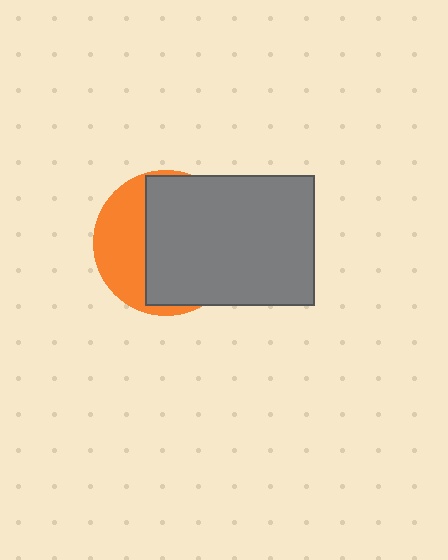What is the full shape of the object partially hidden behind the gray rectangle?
The partially hidden object is an orange circle.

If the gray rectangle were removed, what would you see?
You would see the complete orange circle.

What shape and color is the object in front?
The object in front is a gray rectangle.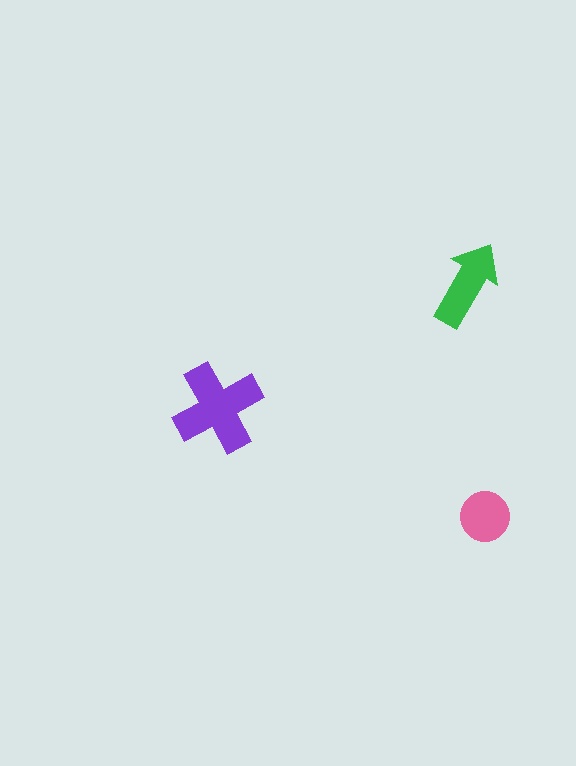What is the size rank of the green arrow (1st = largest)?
2nd.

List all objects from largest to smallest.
The purple cross, the green arrow, the pink circle.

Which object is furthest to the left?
The purple cross is leftmost.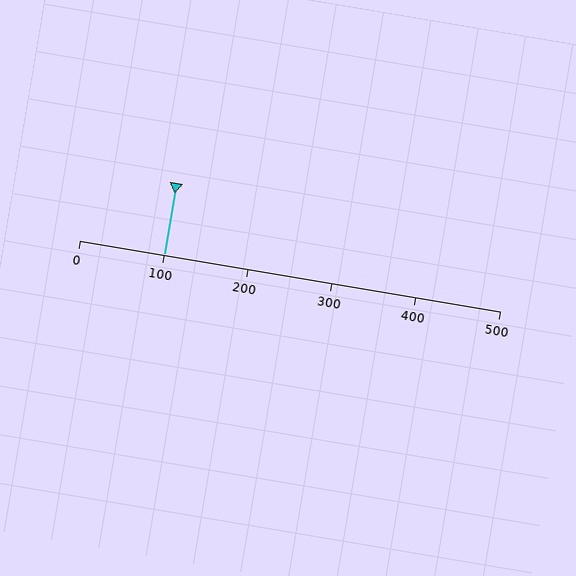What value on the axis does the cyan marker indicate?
The marker indicates approximately 100.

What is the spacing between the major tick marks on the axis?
The major ticks are spaced 100 apart.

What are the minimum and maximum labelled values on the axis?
The axis runs from 0 to 500.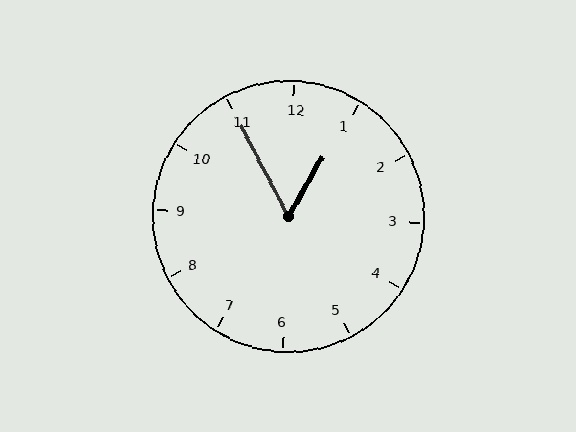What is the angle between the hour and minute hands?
Approximately 58 degrees.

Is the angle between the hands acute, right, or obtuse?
It is acute.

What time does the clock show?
12:55.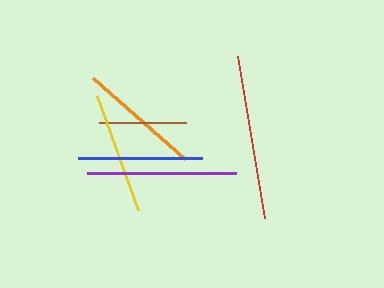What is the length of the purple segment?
The purple segment is approximately 150 pixels long.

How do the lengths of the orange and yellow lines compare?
The orange and yellow lines are approximately the same length.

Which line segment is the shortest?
The brown line is the shortest at approximately 87 pixels.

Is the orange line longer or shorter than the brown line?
The orange line is longer than the brown line.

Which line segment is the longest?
The red line is the longest at approximately 164 pixels.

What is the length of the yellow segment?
The yellow segment is approximately 121 pixels long.